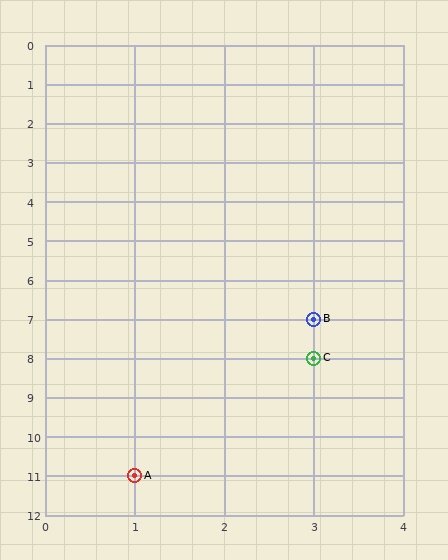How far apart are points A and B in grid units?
Points A and B are 2 columns and 4 rows apart (about 4.5 grid units diagonally).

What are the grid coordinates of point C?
Point C is at grid coordinates (3, 8).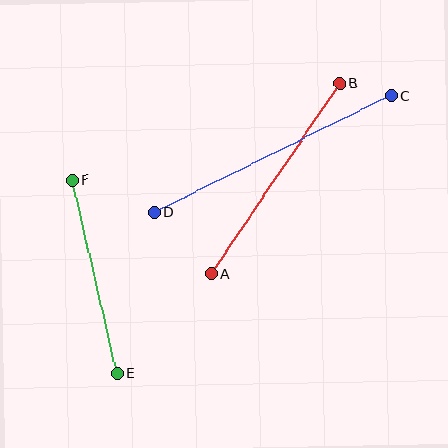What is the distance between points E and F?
The distance is approximately 198 pixels.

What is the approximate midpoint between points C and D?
The midpoint is at approximately (273, 154) pixels.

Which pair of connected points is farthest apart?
Points C and D are farthest apart.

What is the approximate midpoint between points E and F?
The midpoint is at approximately (95, 276) pixels.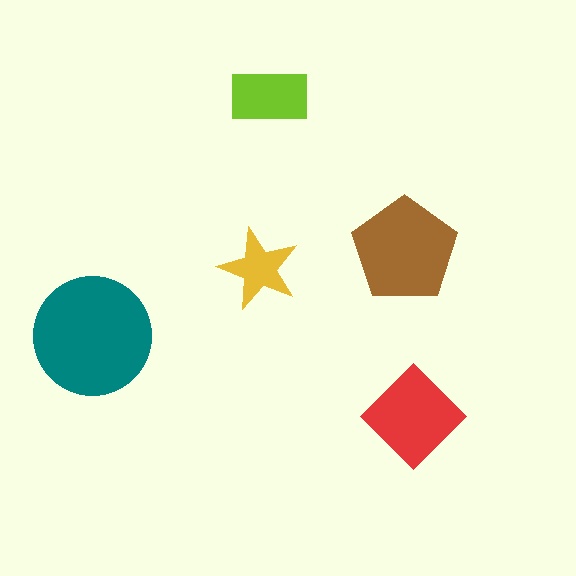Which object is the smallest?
The yellow star.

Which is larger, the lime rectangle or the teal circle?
The teal circle.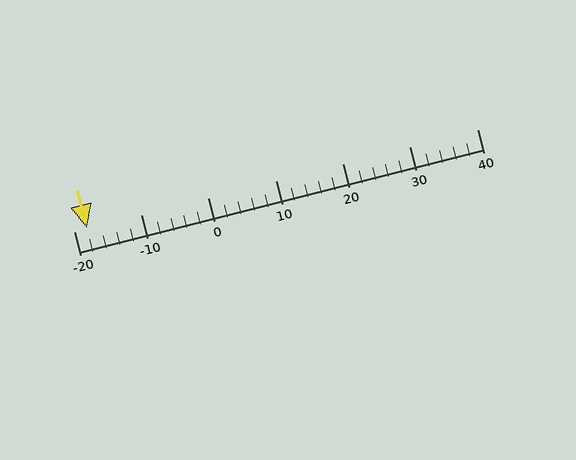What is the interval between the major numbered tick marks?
The major tick marks are spaced 10 units apart.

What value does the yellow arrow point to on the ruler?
The yellow arrow points to approximately -18.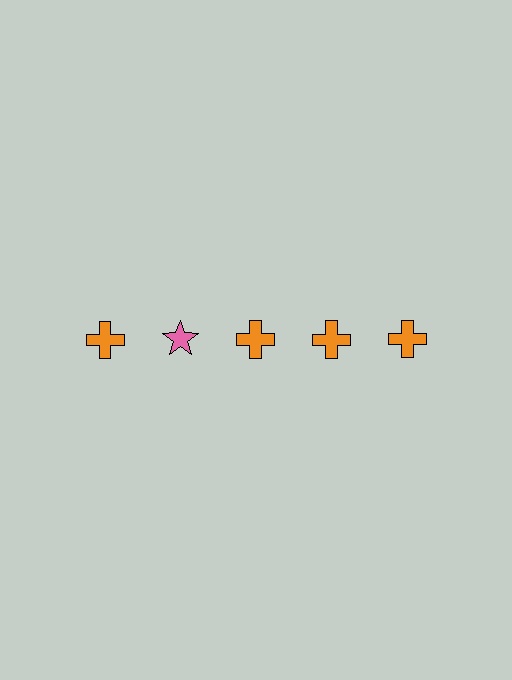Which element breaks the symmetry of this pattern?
The pink star in the top row, second from left column breaks the symmetry. All other shapes are orange crosses.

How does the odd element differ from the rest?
It differs in both color (pink instead of orange) and shape (star instead of cross).